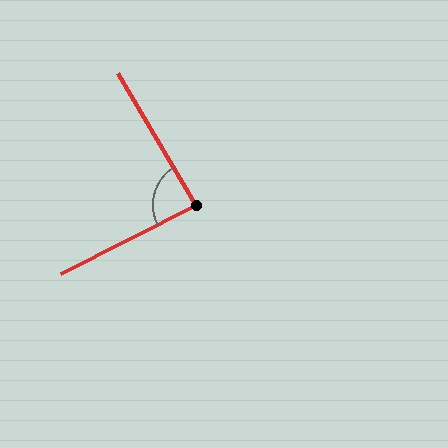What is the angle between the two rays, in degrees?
Approximately 86 degrees.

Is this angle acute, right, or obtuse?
It is approximately a right angle.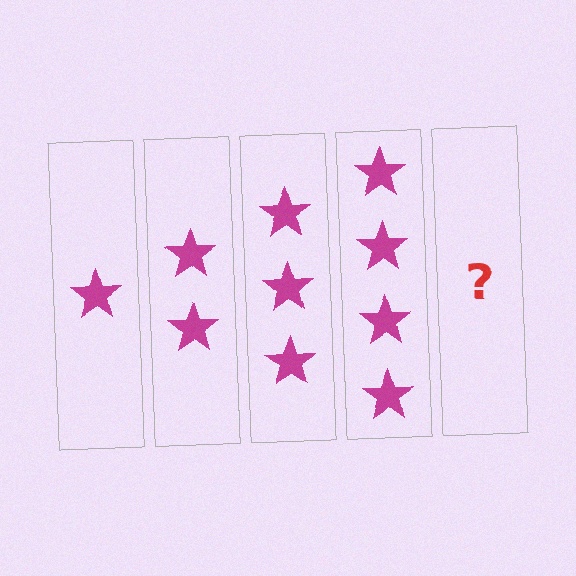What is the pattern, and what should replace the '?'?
The pattern is that each step adds one more star. The '?' should be 5 stars.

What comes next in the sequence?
The next element should be 5 stars.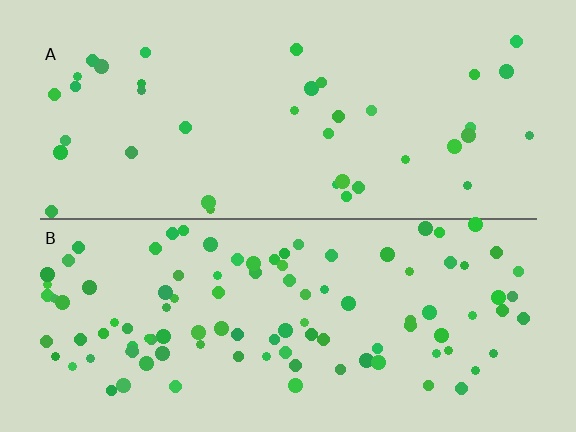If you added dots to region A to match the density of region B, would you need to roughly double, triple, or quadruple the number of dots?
Approximately triple.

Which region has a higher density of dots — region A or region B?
B (the bottom).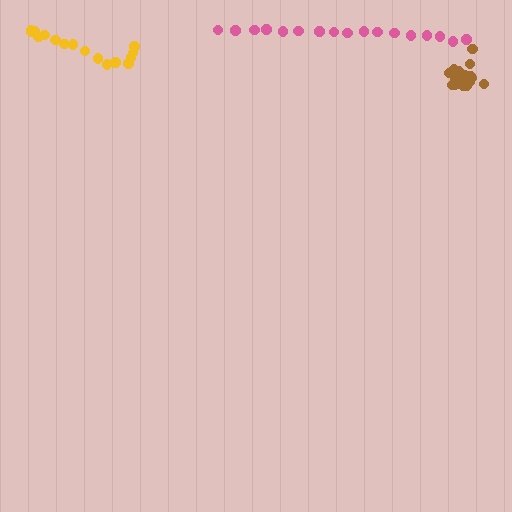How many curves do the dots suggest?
There are 3 distinct paths.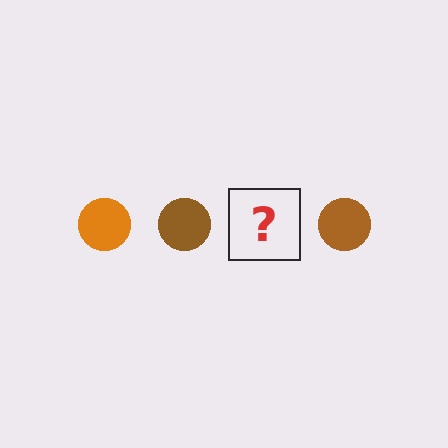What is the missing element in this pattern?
The missing element is an orange circle.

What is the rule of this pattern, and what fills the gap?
The rule is that the pattern cycles through orange, brown circles. The gap should be filled with an orange circle.